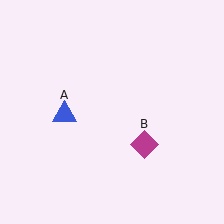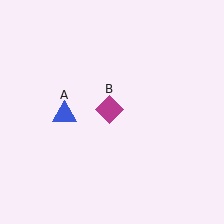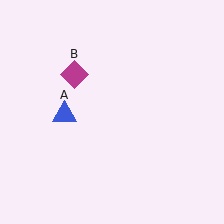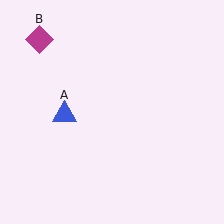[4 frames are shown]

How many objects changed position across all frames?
1 object changed position: magenta diamond (object B).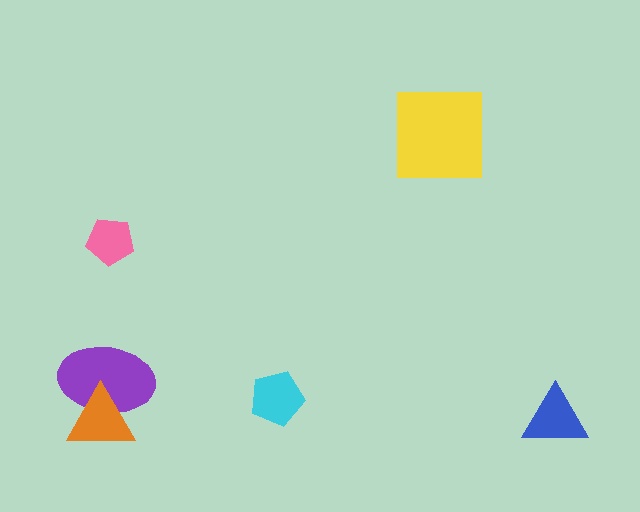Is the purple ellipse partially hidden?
Yes, it is partially covered by another shape.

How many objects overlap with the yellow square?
0 objects overlap with the yellow square.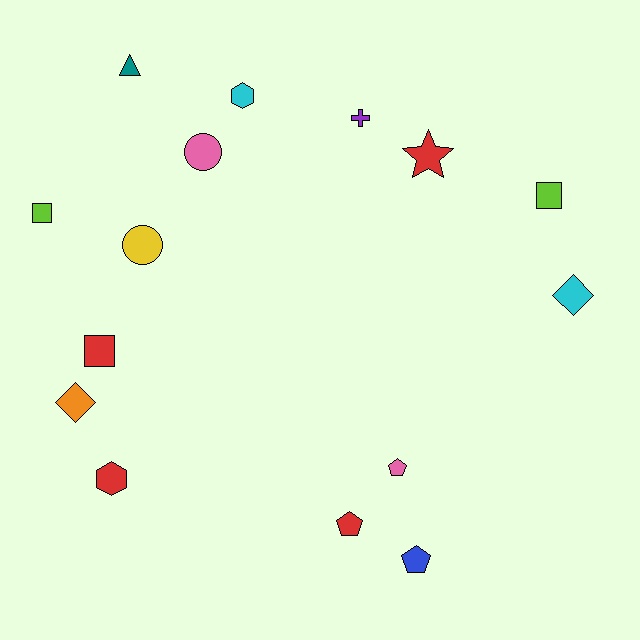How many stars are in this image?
There is 1 star.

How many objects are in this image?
There are 15 objects.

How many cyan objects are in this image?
There are 2 cyan objects.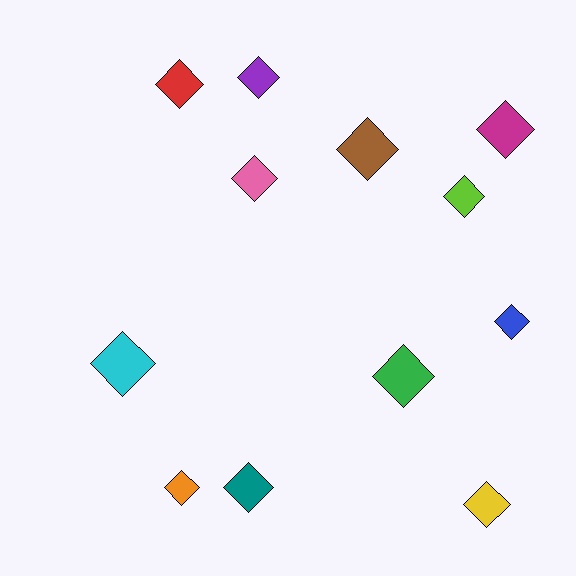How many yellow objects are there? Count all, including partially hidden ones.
There is 1 yellow object.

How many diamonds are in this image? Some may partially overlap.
There are 12 diamonds.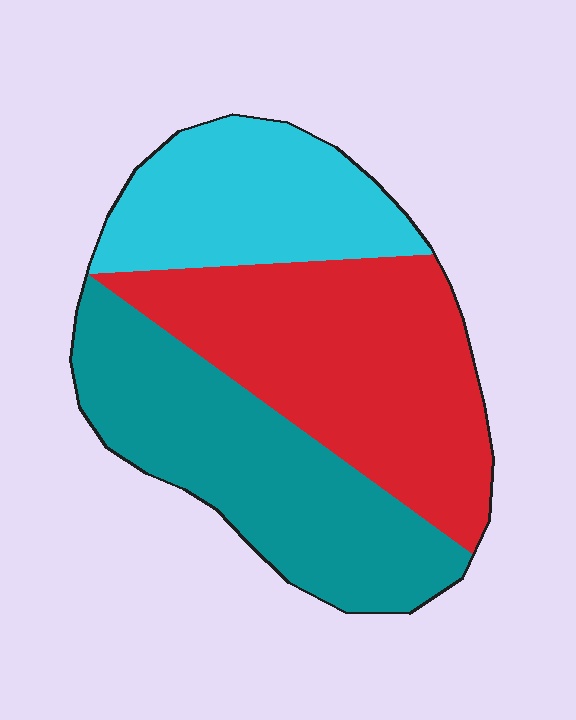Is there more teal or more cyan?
Teal.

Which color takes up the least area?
Cyan, at roughly 25%.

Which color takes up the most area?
Red, at roughly 40%.